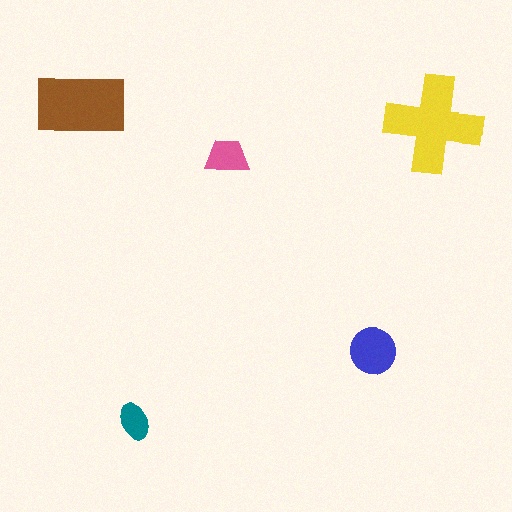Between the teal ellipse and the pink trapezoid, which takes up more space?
The pink trapezoid.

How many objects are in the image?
There are 5 objects in the image.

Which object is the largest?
The yellow cross.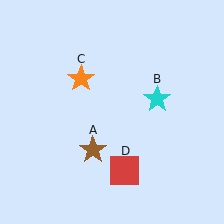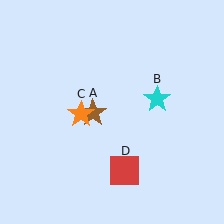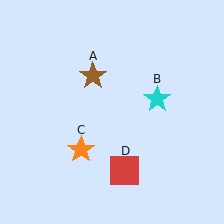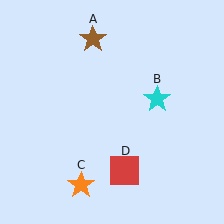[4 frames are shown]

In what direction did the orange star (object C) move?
The orange star (object C) moved down.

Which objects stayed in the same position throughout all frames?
Cyan star (object B) and red square (object D) remained stationary.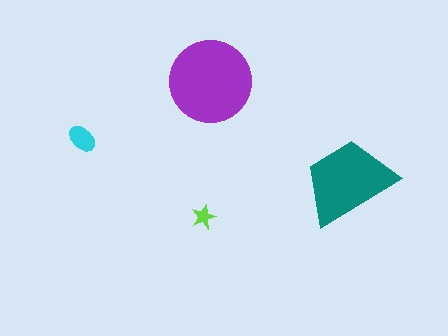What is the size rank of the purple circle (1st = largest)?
1st.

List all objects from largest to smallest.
The purple circle, the teal trapezoid, the cyan ellipse, the lime star.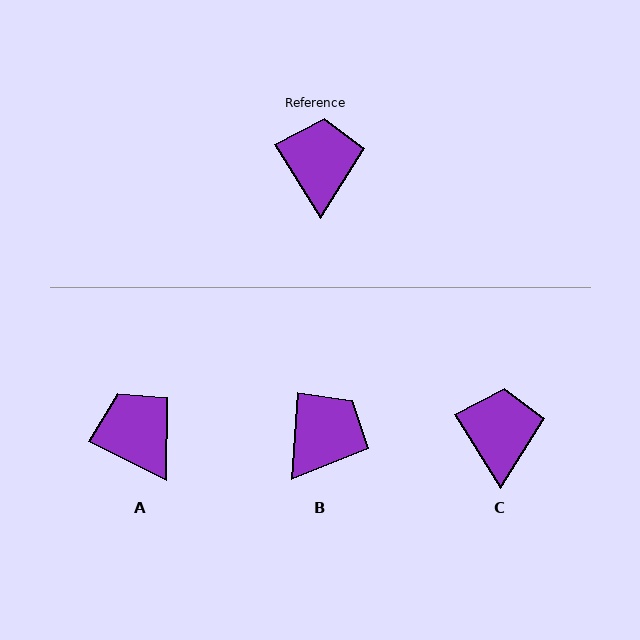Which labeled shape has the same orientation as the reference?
C.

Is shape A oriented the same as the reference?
No, it is off by about 32 degrees.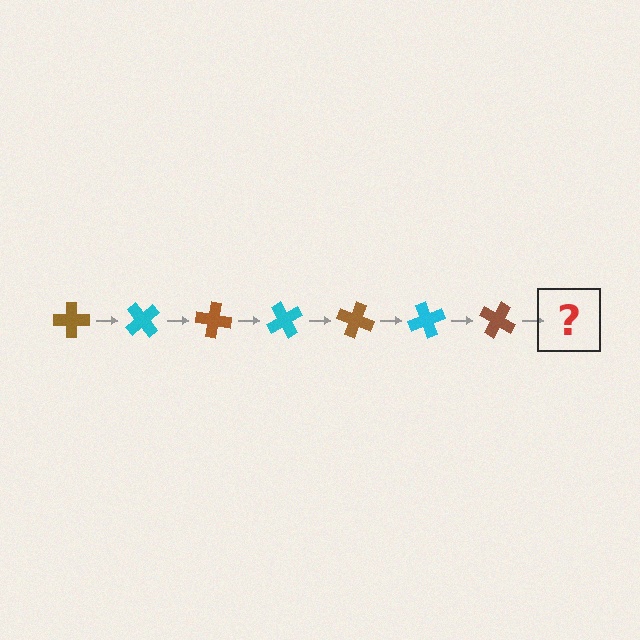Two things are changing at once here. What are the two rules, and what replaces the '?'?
The two rules are that it rotates 50 degrees each step and the color cycles through brown and cyan. The '?' should be a cyan cross, rotated 350 degrees from the start.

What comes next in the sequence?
The next element should be a cyan cross, rotated 350 degrees from the start.